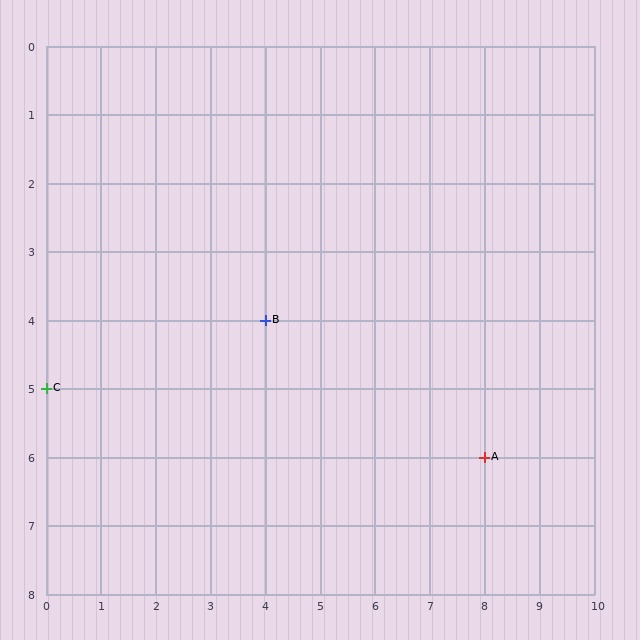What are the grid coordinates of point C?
Point C is at grid coordinates (0, 5).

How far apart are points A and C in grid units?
Points A and C are 8 columns and 1 row apart (about 8.1 grid units diagonally).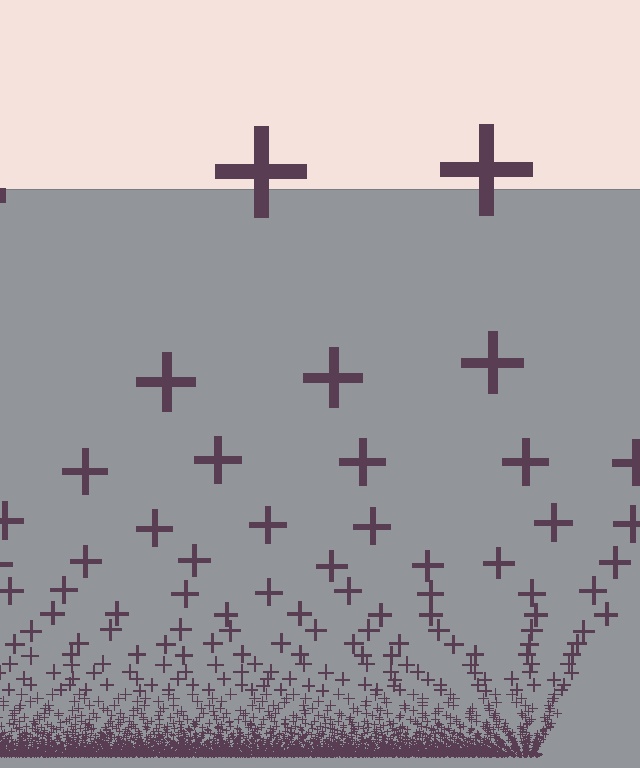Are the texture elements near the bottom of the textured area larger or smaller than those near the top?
Smaller. The gradient is inverted — elements near the bottom are smaller and denser.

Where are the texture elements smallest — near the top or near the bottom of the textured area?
Near the bottom.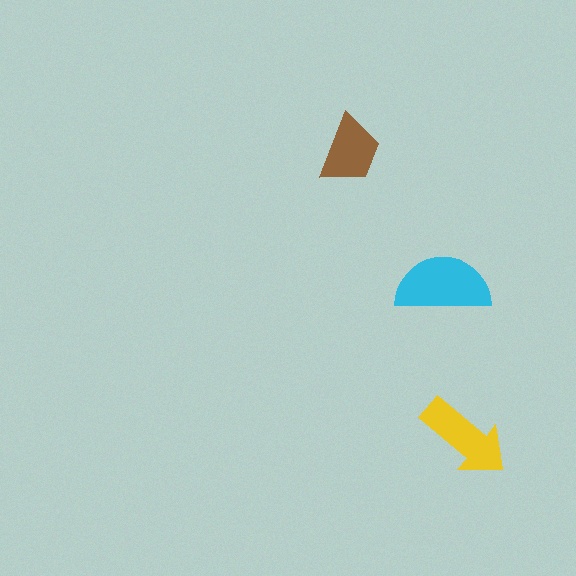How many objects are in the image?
There are 3 objects in the image.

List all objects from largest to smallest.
The cyan semicircle, the yellow arrow, the brown trapezoid.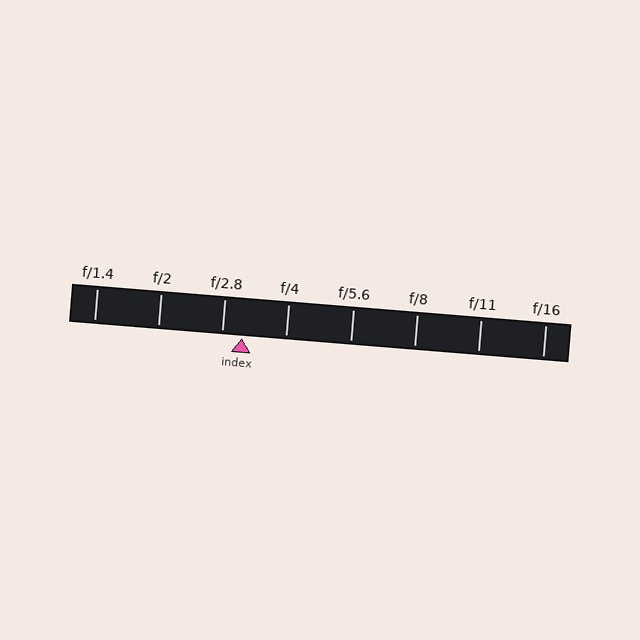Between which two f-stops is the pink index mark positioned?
The index mark is between f/2.8 and f/4.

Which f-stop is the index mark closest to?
The index mark is closest to f/2.8.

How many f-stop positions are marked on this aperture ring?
There are 8 f-stop positions marked.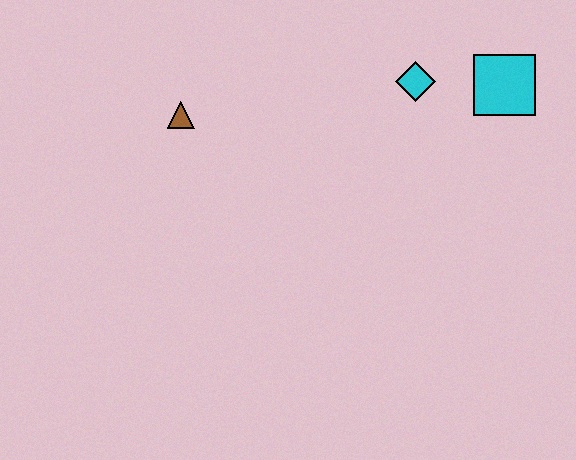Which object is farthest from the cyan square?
The brown triangle is farthest from the cyan square.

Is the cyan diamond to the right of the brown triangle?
Yes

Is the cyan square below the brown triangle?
No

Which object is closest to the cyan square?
The cyan diamond is closest to the cyan square.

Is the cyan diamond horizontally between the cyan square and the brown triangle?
Yes